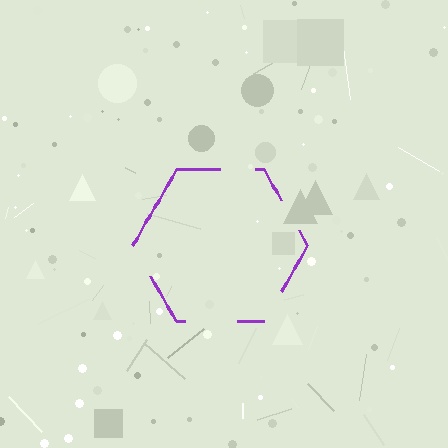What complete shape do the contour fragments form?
The contour fragments form a hexagon.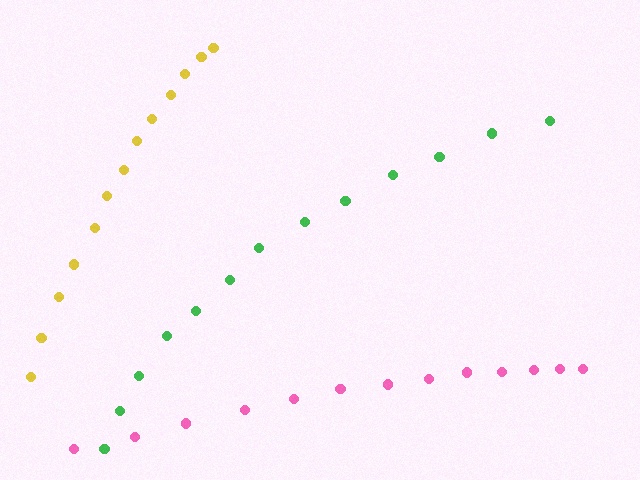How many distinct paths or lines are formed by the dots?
There are 3 distinct paths.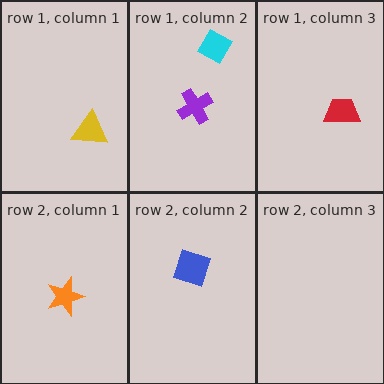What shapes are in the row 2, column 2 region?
The blue square.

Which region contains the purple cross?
The row 1, column 2 region.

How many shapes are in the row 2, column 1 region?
1.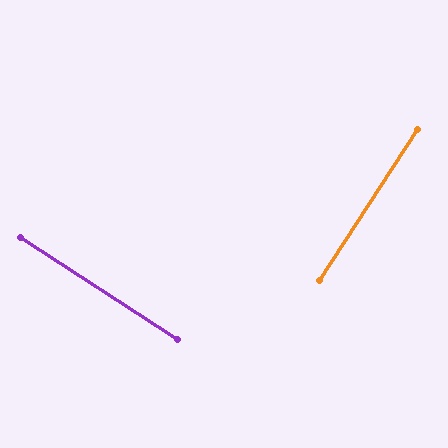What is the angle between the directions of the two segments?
Approximately 90 degrees.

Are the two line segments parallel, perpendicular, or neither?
Perpendicular — they meet at approximately 90°.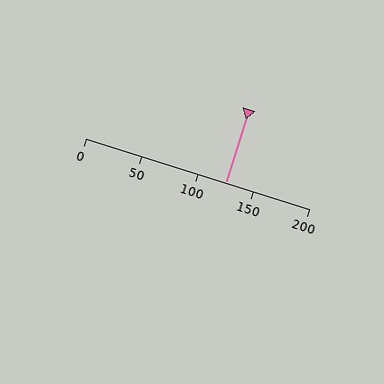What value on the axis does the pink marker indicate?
The marker indicates approximately 125.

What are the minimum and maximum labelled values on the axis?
The axis runs from 0 to 200.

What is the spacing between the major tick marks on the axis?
The major ticks are spaced 50 apart.